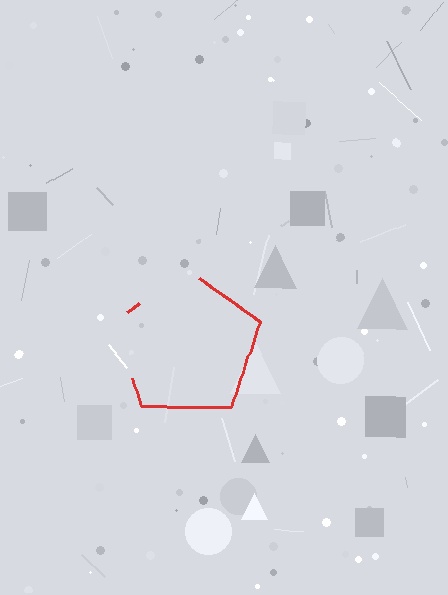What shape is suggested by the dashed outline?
The dashed outline suggests a pentagon.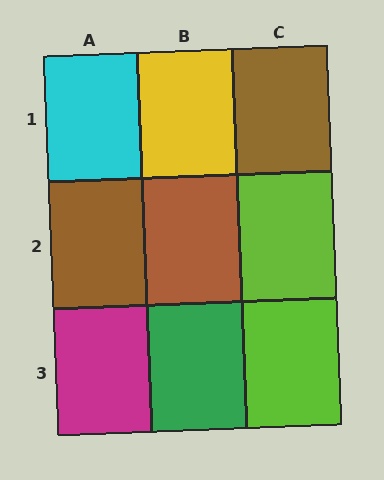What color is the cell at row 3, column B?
Green.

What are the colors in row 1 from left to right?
Cyan, yellow, brown.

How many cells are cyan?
1 cell is cyan.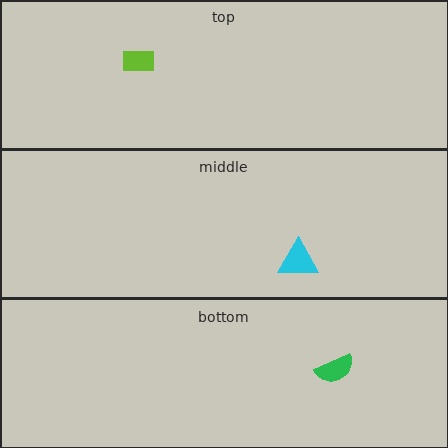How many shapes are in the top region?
1.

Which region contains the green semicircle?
The bottom region.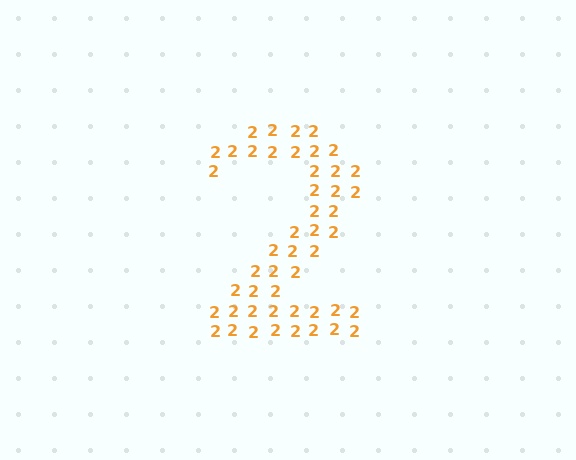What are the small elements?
The small elements are digit 2's.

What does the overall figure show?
The overall figure shows the digit 2.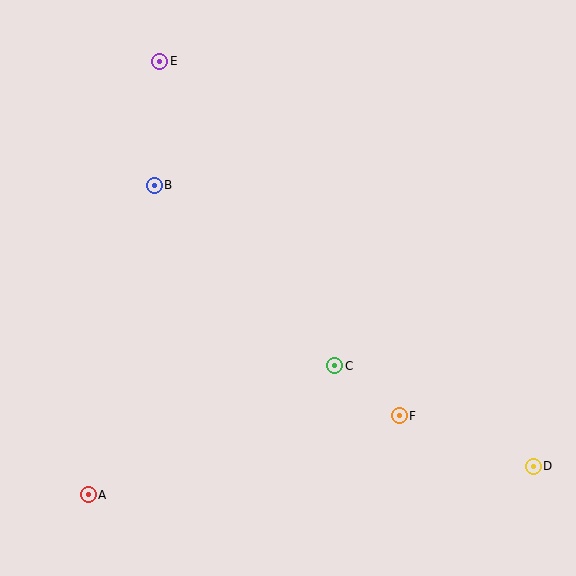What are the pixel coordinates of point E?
Point E is at (160, 61).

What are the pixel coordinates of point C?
Point C is at (335, 366).